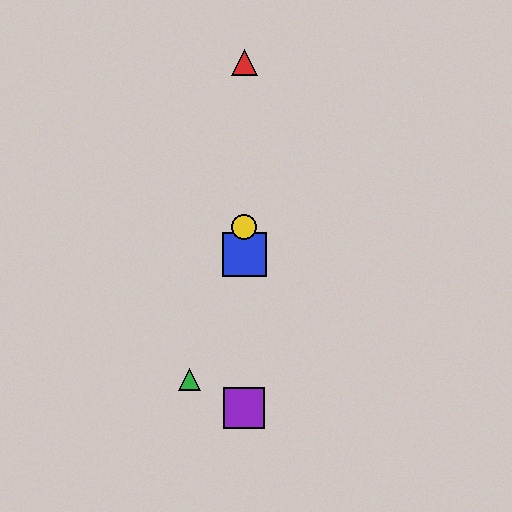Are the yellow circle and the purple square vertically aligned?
Yes, both are at x≈244.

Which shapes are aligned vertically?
The red triangle, the blue square, the yellow circle, the purple square are aligned vertically.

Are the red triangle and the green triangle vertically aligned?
No, the red triangle is at x≈244 and the green triangle is at x≈189.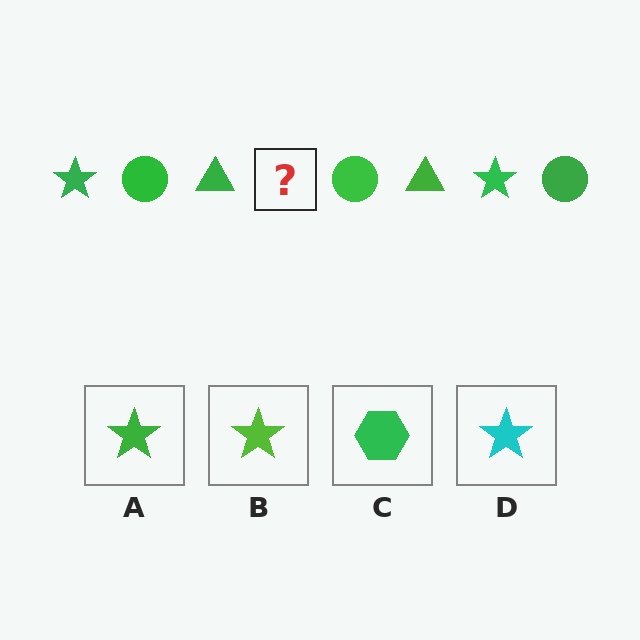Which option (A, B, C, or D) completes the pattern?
A.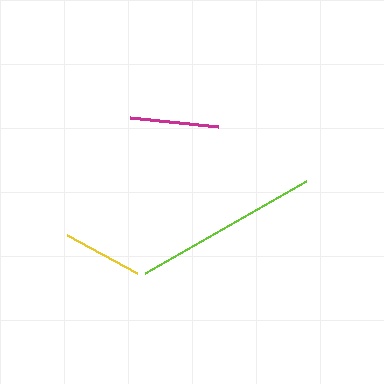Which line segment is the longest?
The lime line is the longest at approximately 186 pixels.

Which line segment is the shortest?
The yellow line is the shortest at approximately 80 pixels.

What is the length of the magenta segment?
The magenta segment is approximately 88 pixels long.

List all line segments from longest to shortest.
From longest to shortest: lime, magenta, yellow.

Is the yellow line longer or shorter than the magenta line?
The magenta line is longer than the yellow line.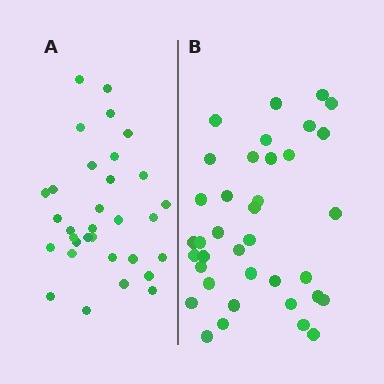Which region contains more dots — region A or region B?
Region B (the right region) has more dots.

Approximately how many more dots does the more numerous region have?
Region B has about 5 more dots than region A.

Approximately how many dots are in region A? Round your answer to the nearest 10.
About 30 dots. (The exact count is 32, which rounds to 30.)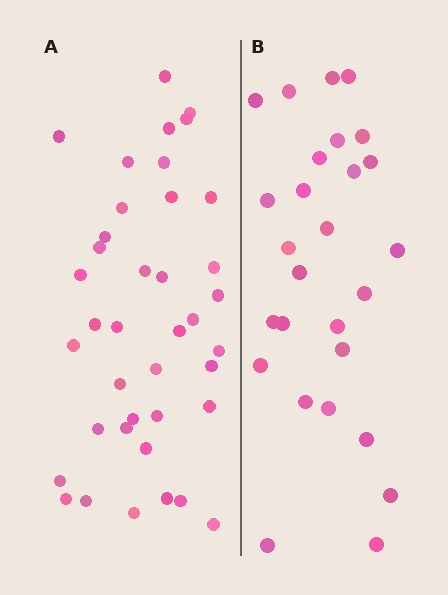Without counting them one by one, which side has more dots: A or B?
Region A (the left region) has more dots.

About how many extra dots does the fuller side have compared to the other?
Region A has roughly 12 or so more dots than region B.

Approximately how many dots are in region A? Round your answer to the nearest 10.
About 40 dots. (The exact count is 39, which rounds to 40.)